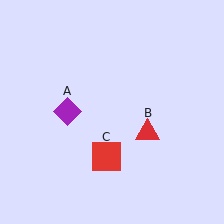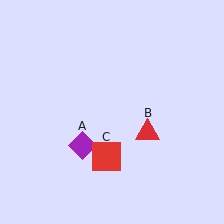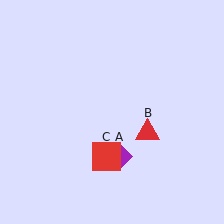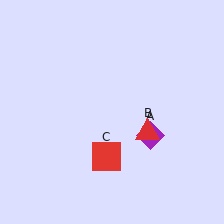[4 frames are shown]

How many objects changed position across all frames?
1 object changed position: purple diamond (object A).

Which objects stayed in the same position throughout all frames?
Red triangle (object B) and red square (object C) remained stationary.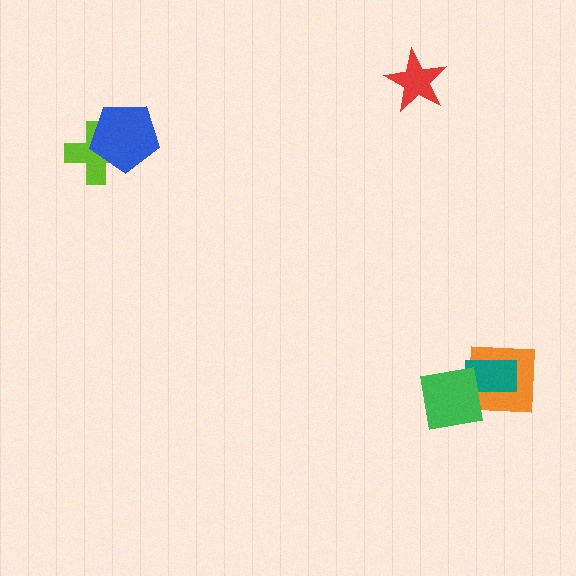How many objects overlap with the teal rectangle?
2 objects overlap with the teal rectangle.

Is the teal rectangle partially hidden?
Yes, it is partially covered by another shape.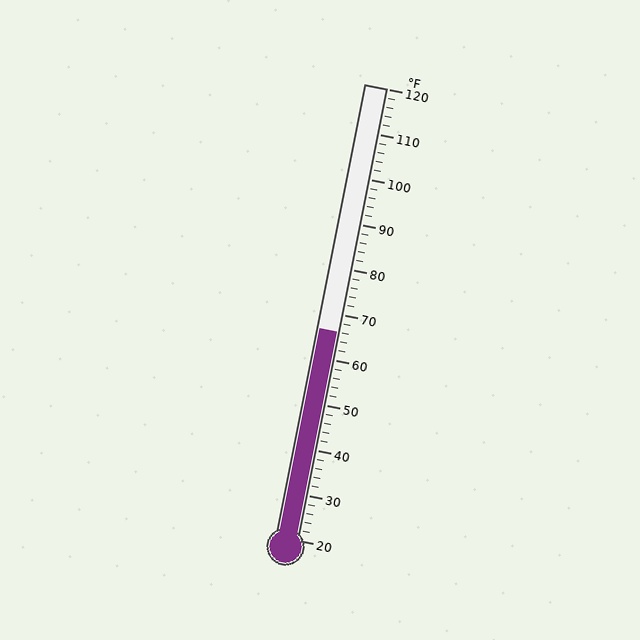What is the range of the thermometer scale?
The thermometer scale ranges from 20°F to 120°F.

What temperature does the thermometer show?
The thermometer shows approximately 66°F.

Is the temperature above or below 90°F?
The temperature is below 90°F.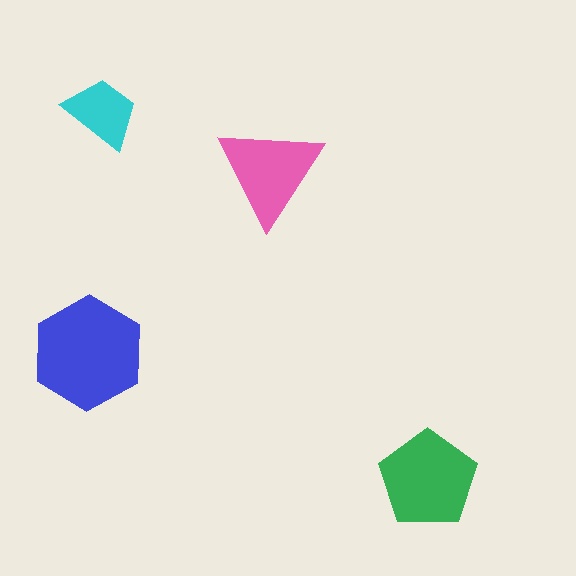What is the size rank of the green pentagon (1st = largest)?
2nd.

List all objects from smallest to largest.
The cyan trapezoid, the pink triangle, the green pentagon, the blue hexagon.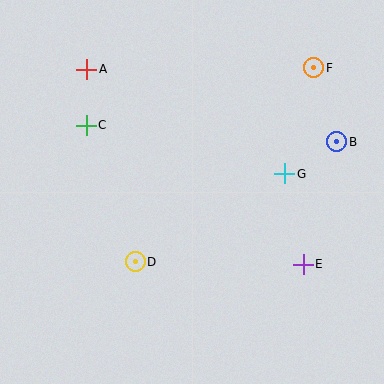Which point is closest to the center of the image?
Point D at (135, 262) is closest to the center.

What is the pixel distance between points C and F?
The distance between C and F is 235 pixels.